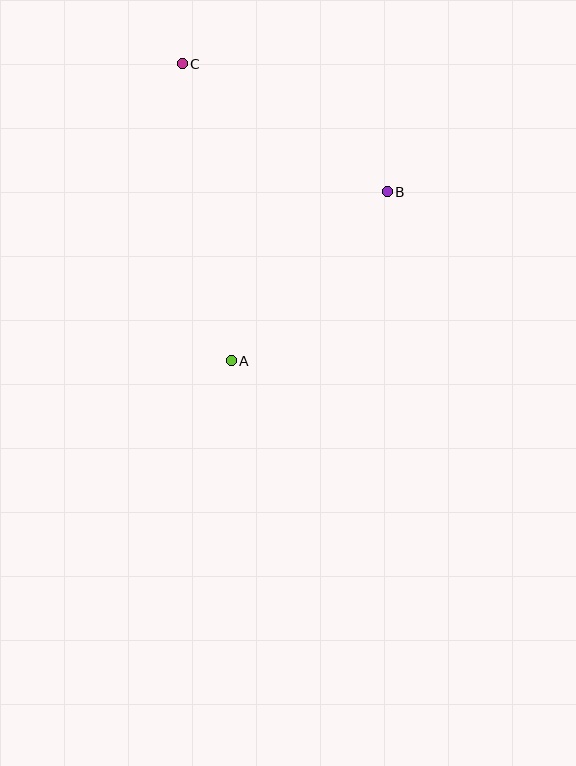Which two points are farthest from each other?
Points A and C are farthest from each other.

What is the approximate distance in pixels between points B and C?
The distance between B and C is approximately 242 pixels.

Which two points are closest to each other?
Points A and B are closest to each other.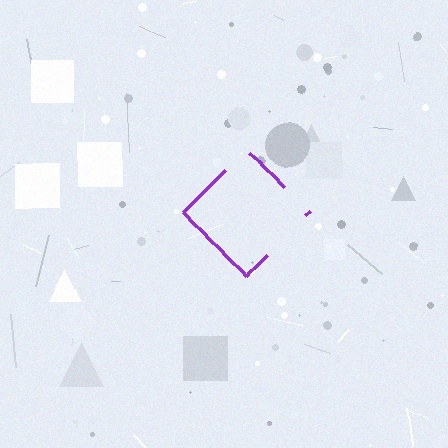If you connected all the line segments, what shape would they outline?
They would outline a diamond.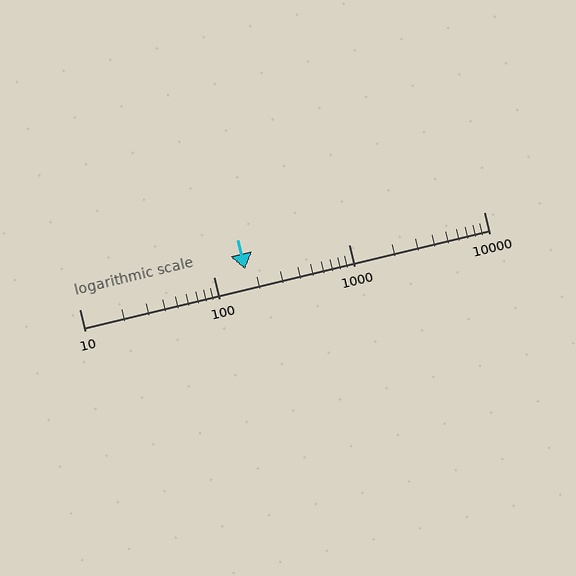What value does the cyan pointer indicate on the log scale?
The pointer indicates approximately 170.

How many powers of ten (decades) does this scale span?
The scale spans 3 decades, from 10 to 10000.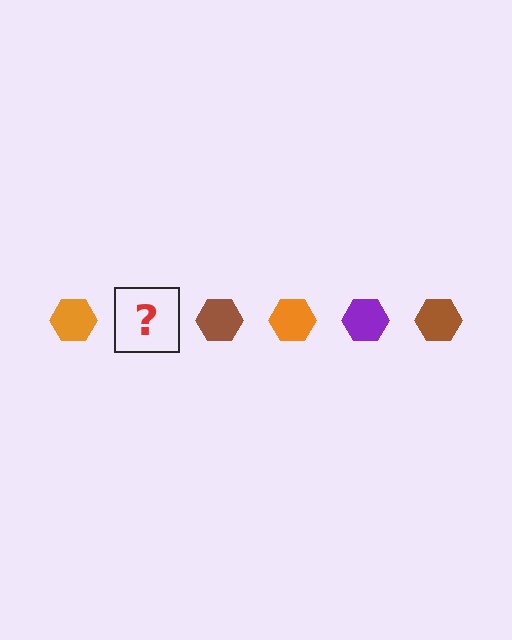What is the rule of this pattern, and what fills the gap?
The rule is that the pattern cycles through orange, purple, brown hexagons. The gap should be filled with a purple hexagon.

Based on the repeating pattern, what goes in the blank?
The blank should be a purple hexagon.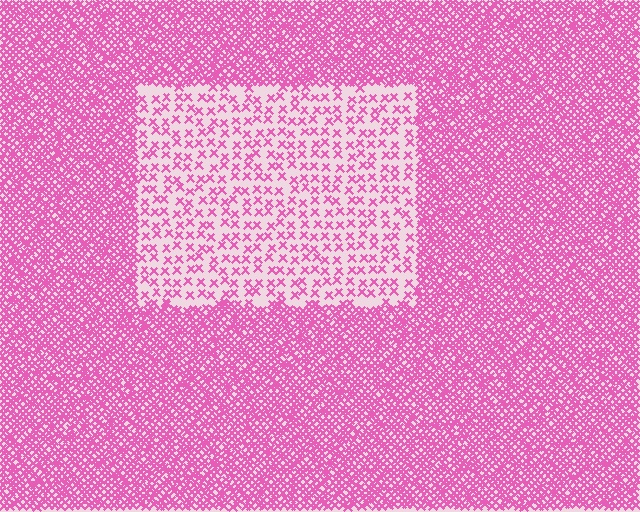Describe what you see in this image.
The image contains small pink elements arranged at two different densities. A rectangle-shaped region is visible where the elements are less densely packed than the surrounding area.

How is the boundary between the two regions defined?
The boundary is defined by a change in element density (approximately 3.1x ratio). All elements are the same color, size, and shape.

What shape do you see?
I see a rectangle.